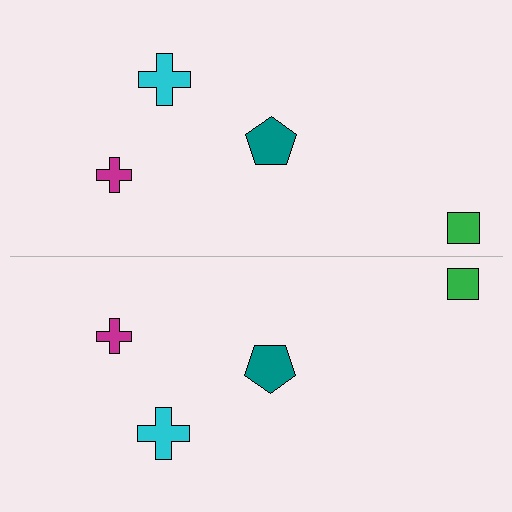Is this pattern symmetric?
Yes, this pattern has bilateral (reflection) symmetry.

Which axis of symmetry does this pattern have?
The pattern has a horizontal axis of symmetry running through the center of the image.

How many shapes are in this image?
There are 8 shapes in this image.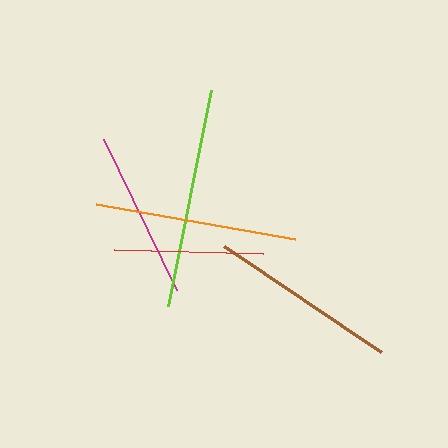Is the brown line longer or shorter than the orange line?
The orange line is longer than the brown line.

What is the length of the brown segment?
The brown segment is approximately 189 pixels long.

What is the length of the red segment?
The red segment is approximately 149 pixels long.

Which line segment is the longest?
The lime line is the longest at approximately 221 pixels.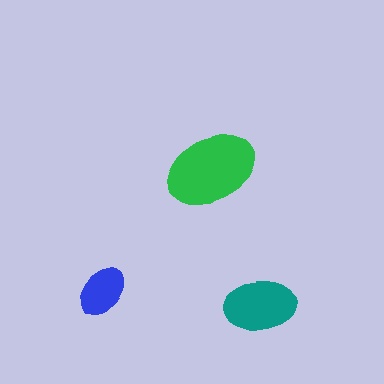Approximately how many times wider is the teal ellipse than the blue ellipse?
About 1.5 times wider.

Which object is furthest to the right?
The teal ellipse is rightmost.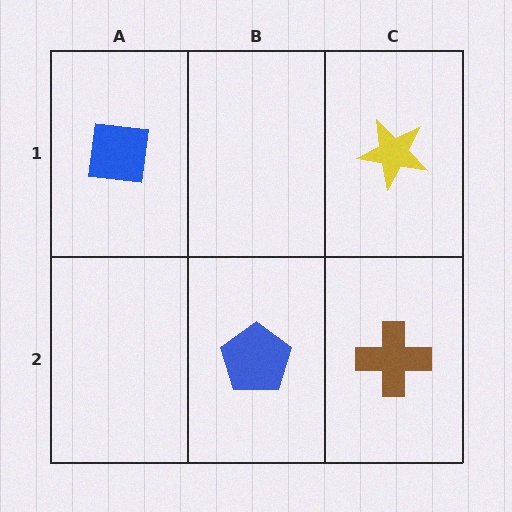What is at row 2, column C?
A brown cross.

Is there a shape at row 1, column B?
No, that cell is empty.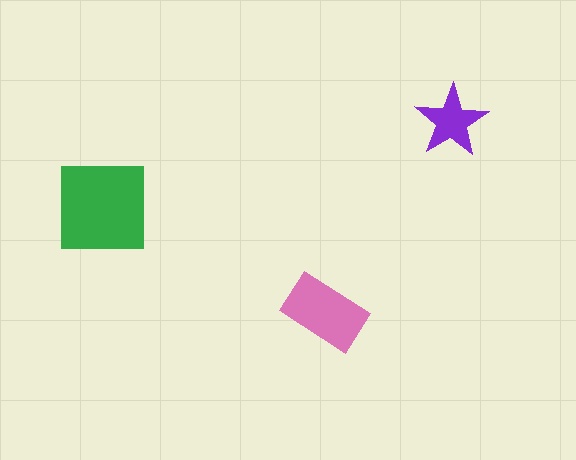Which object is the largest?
The green square.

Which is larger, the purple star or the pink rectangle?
The pink rectangle.